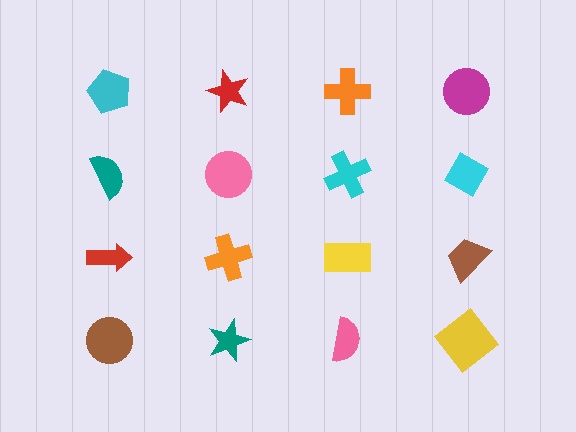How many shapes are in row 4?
4 shapes.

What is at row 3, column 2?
An orange cross.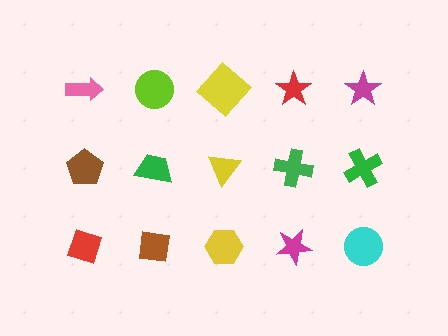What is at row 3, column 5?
A cyan circle.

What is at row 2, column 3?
A yellow triangle.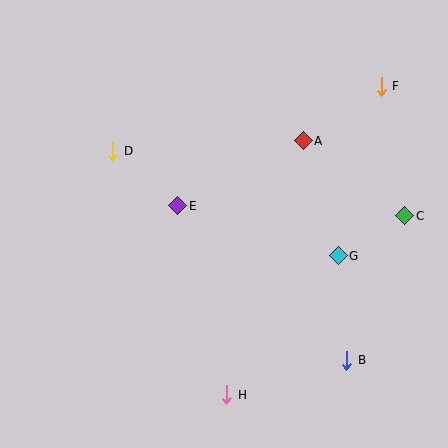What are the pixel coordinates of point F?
Point F is at (381, 86).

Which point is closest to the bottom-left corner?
Point H is closest to the bottom-left corner.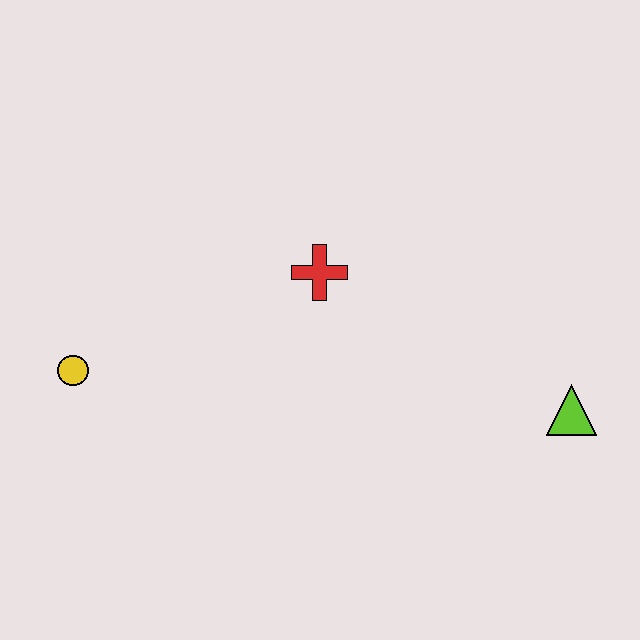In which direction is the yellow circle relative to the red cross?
The yellow circle is to the left of the red cross.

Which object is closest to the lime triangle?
The red cross is closest to the lime triangle.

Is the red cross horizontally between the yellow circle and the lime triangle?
Yes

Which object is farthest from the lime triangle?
The yellow circle is farthest from the lime triangle.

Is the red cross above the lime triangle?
Yes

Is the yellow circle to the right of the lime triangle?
No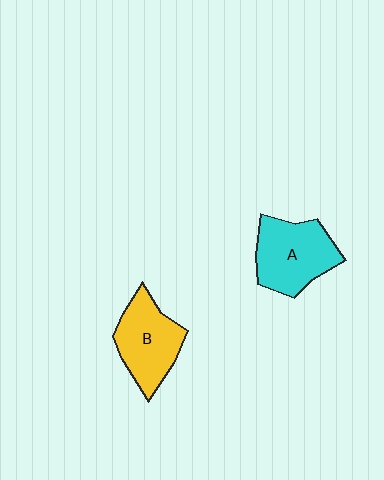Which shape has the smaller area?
Shape B (yellow).